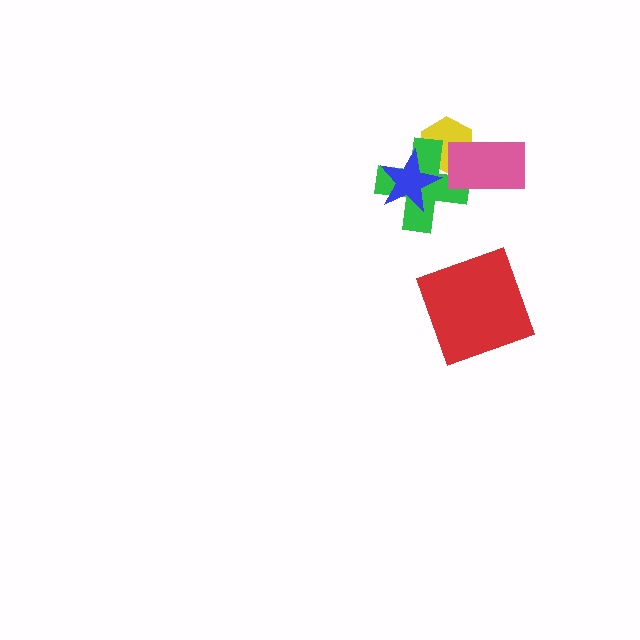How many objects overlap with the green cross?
3 objects overlap with the green cross.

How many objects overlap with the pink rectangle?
2 objects overlap with the pink rectangle.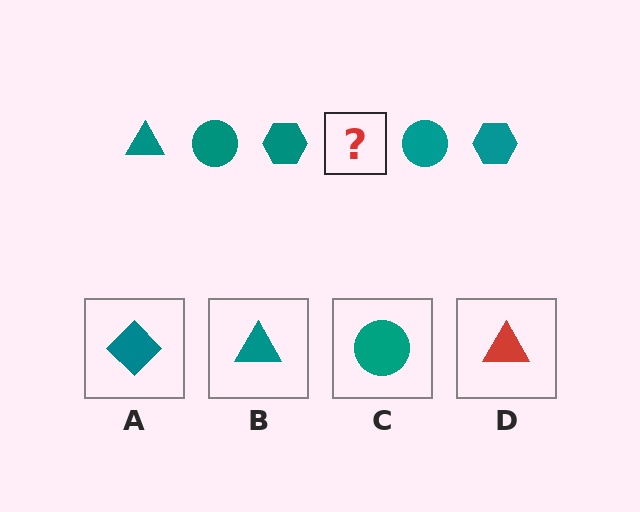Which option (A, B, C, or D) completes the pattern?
B.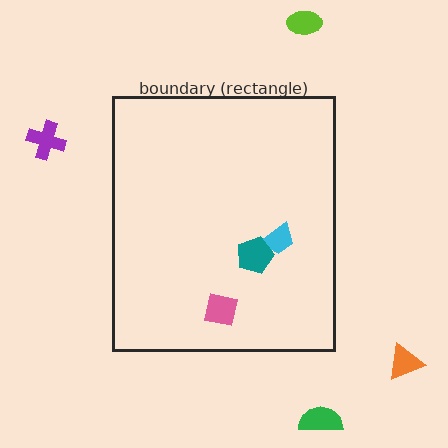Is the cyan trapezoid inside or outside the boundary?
Inside.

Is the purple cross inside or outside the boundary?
Outside.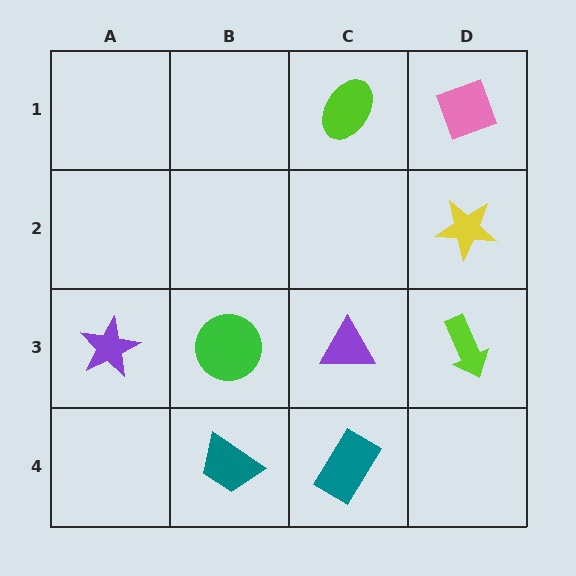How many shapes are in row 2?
1 shape.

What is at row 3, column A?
A purple star.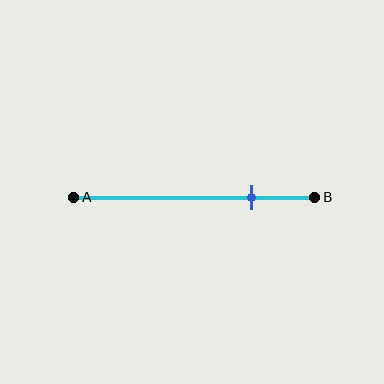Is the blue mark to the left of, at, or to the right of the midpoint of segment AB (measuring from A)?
The blue mark is to the right of the midpoint of segment AB.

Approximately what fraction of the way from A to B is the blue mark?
The blue mark is approximately 75% of the way from A to B.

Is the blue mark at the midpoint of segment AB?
No, the mark is at about 75% from A, not at the 50% midpoint.